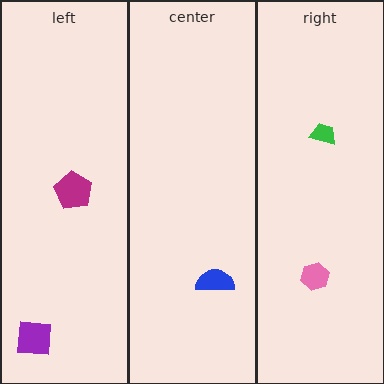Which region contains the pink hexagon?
The right region.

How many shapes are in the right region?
2.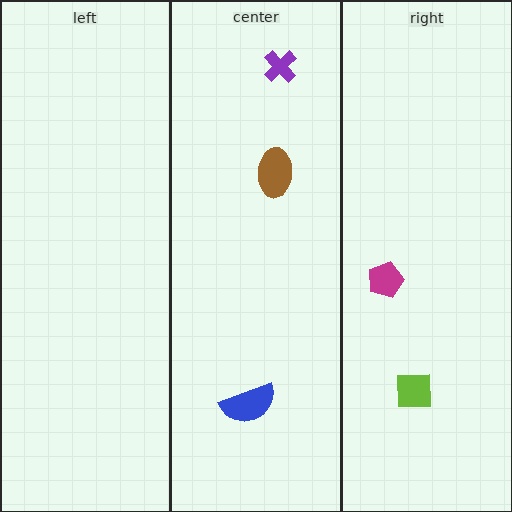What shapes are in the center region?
The purple cross, the brown ellipse, the blue semicircle.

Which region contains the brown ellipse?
The center region.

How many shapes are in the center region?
3.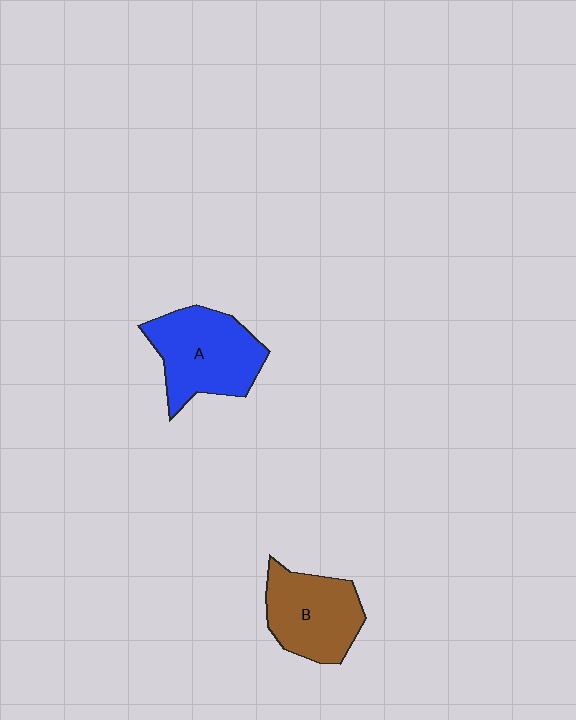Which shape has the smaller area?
Shape B (brown).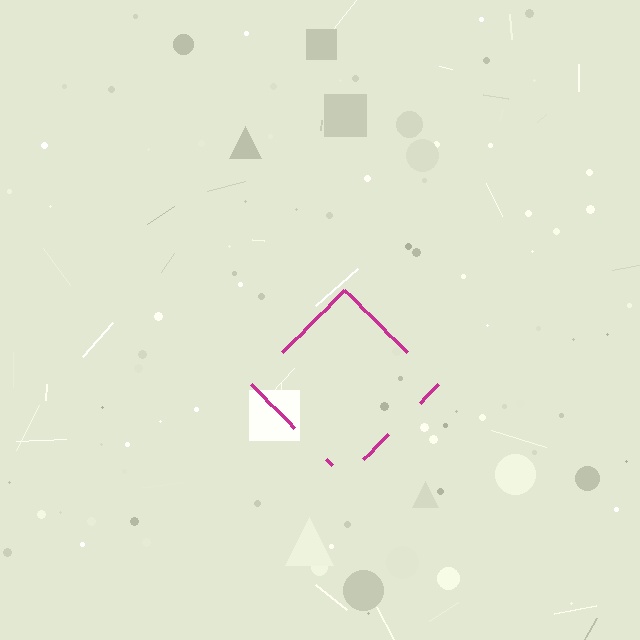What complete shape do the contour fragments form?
The contour fragments form a diamond.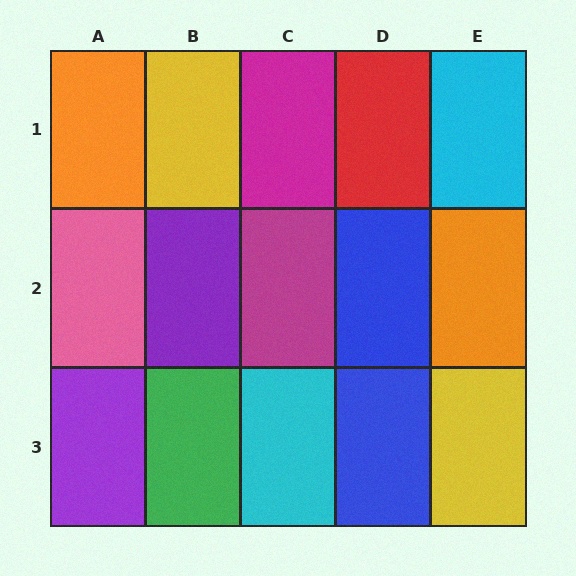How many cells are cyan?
2 cells are cyan.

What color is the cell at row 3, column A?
Purple.